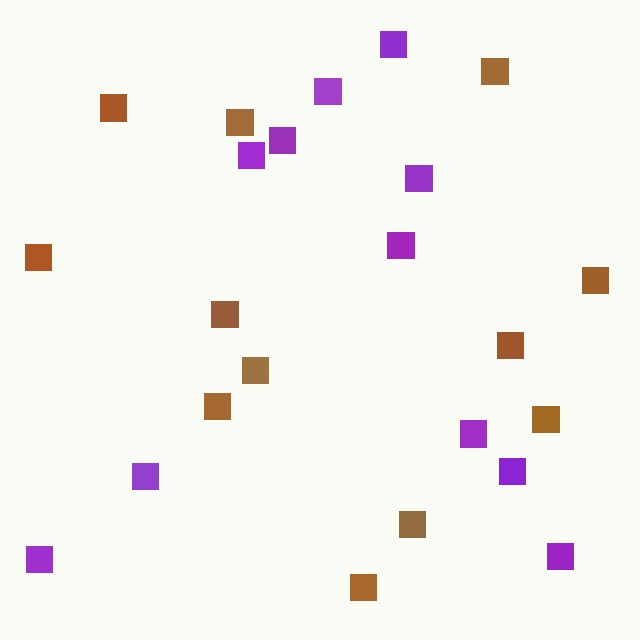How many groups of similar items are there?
There are 2 groups: one group of purple squares (11) and one group of brown squares (12).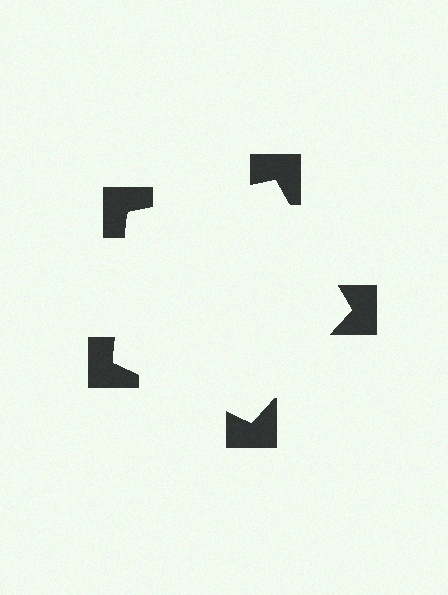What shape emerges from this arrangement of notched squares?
An illusory pentagon — its edges are inferred from the aligned wedge cuts in the notched squares, not physically drawn.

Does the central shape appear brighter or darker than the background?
It typically appears slightly brighter than the background, even though no actual brightness change is drawn.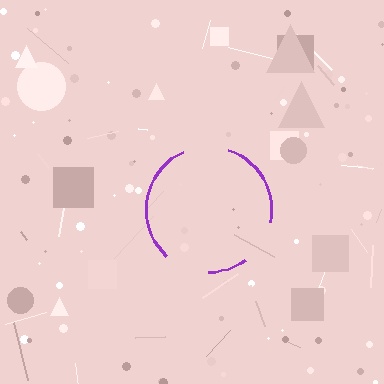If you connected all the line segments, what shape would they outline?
They would outline a circle.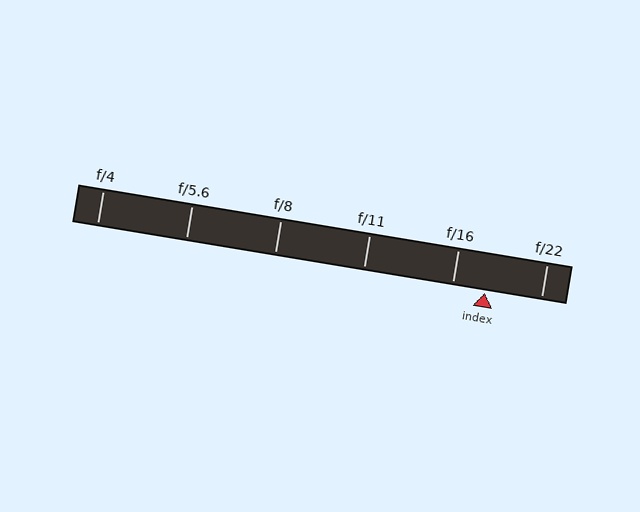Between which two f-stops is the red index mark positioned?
The index mark is between f/16 and f/22.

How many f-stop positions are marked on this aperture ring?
There are 6 f-stop positions marked.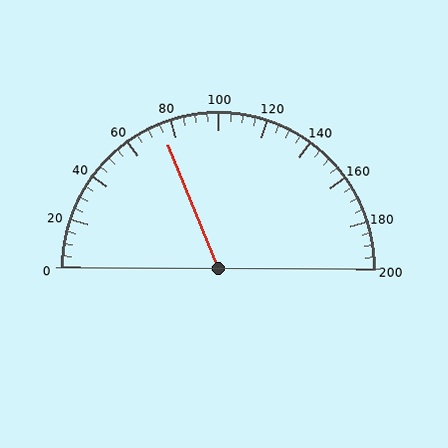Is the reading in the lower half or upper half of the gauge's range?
The reading is in the lower half of the range (0 to 200).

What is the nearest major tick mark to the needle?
The nearest major tick mark is 80.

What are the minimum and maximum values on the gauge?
The gauge ranges from 0 to 200.